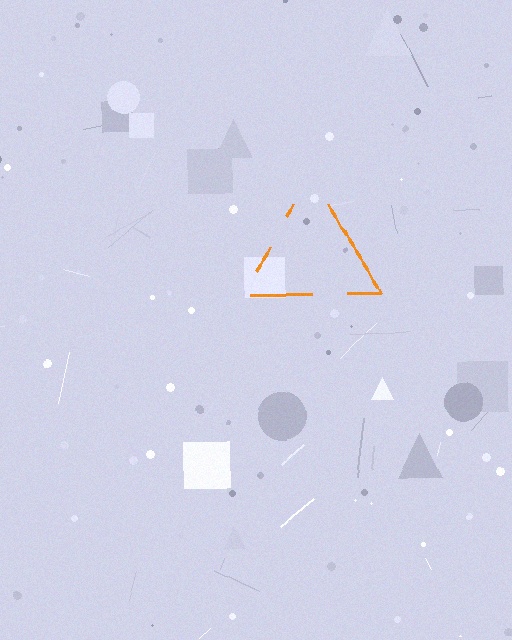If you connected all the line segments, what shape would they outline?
They would outline a triangle.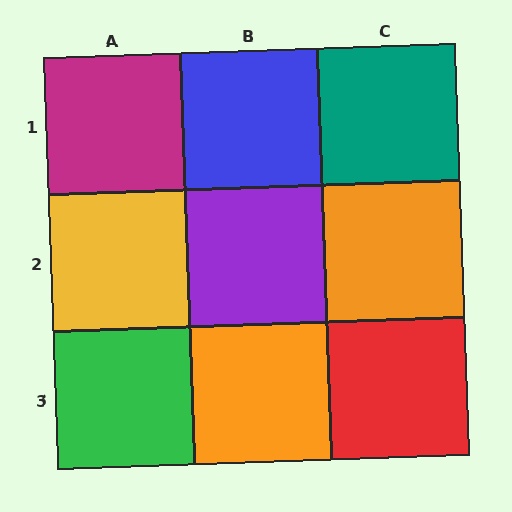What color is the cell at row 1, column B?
Blue.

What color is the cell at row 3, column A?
Green.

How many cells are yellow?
1 cell is yellow.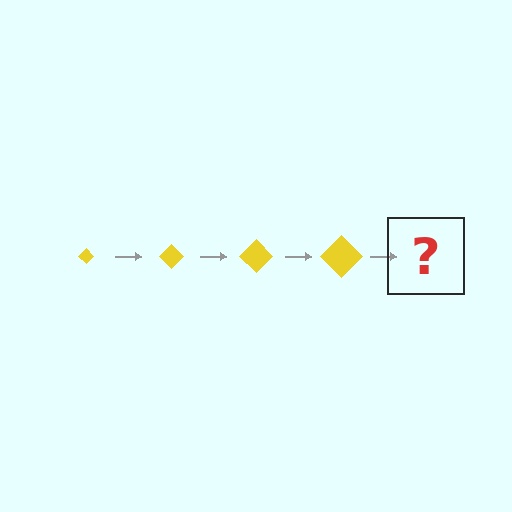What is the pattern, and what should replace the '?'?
The pattern is that the diamond gets progressively larger each step. The '?' should be a yellow diamond, larger than the previous one.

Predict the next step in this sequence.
The next step is a yellow diamond, larger than the previous one.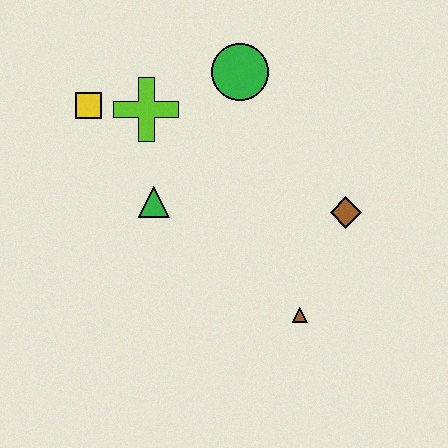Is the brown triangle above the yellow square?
No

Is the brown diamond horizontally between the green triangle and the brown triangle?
No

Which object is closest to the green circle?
The lime cross is closest to the green circle.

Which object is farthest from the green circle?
The brown triangle is farthest from the green circle.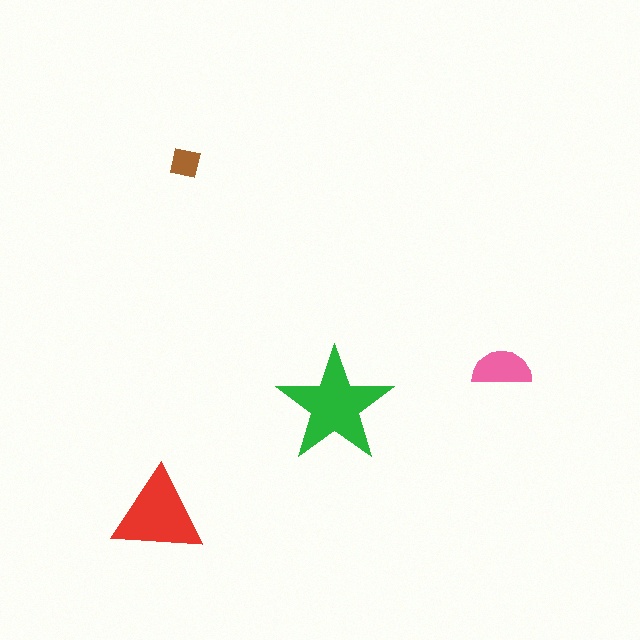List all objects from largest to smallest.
The green star, the red triangle, the pink semicircle, the brown square.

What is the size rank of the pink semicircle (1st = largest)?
3rd.